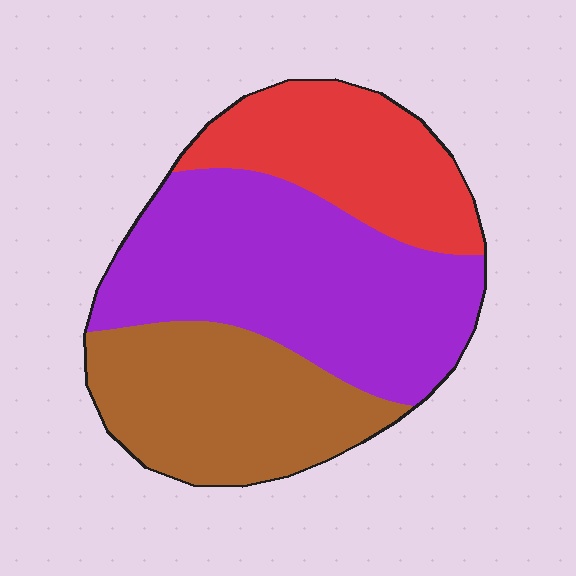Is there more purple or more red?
Purple.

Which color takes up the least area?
Red, at roughly 25%.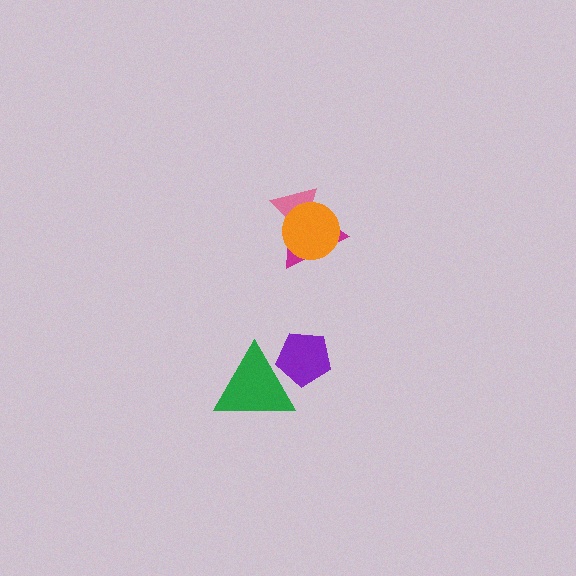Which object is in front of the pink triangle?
The orange circle is in front of the pink triangle.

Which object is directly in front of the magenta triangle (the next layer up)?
The pink triangle is directly in front of the magenta triangle.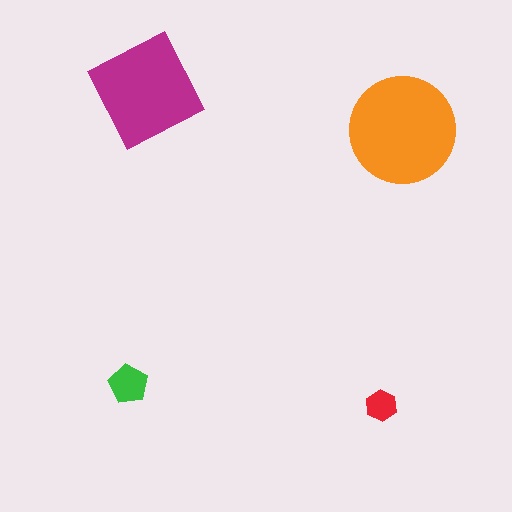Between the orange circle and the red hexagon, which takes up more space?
The orange circle.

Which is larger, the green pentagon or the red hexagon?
The green pentagon.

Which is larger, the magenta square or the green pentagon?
The magenta square.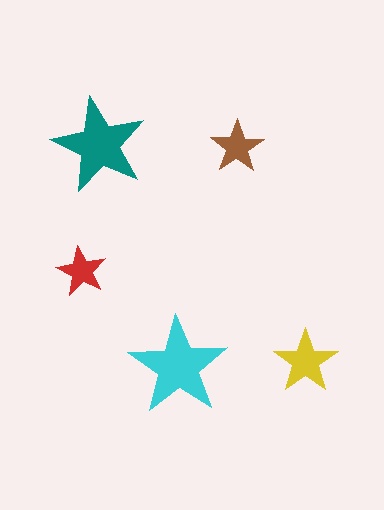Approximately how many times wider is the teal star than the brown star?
About 2 times wider.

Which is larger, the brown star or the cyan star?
The cyan one.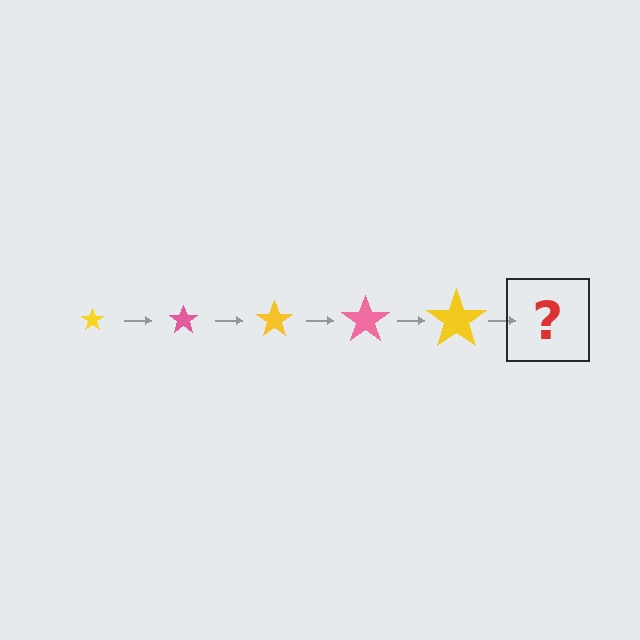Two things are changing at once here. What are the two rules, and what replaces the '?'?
The two rules are that the star grows larger each step and the color cycles through yellow and pink. The '?' should be a pink star, larger than the previous one.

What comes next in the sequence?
The next element should be a pink star, larger than the previous one.